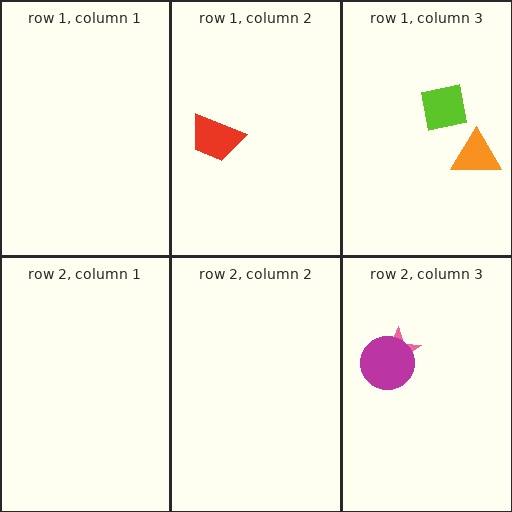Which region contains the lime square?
The row 1, column 3 region.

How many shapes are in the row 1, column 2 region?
1.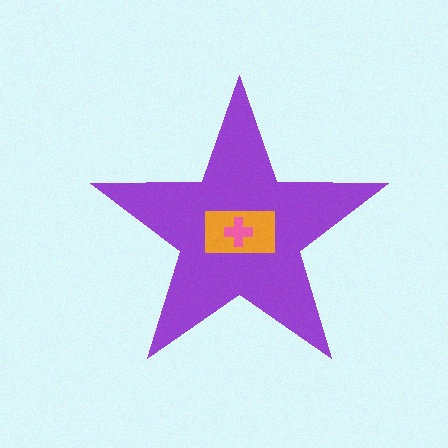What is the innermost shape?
The pink cross.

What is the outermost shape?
The purple star.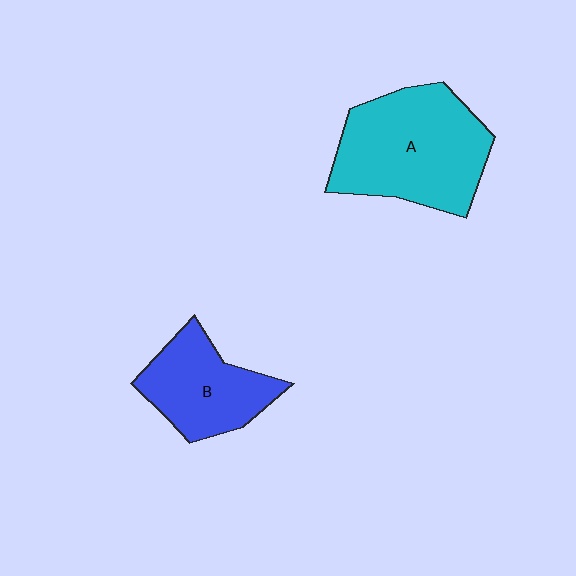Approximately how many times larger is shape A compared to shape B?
Approximately 1.6 times.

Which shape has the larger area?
Shape A (cyan).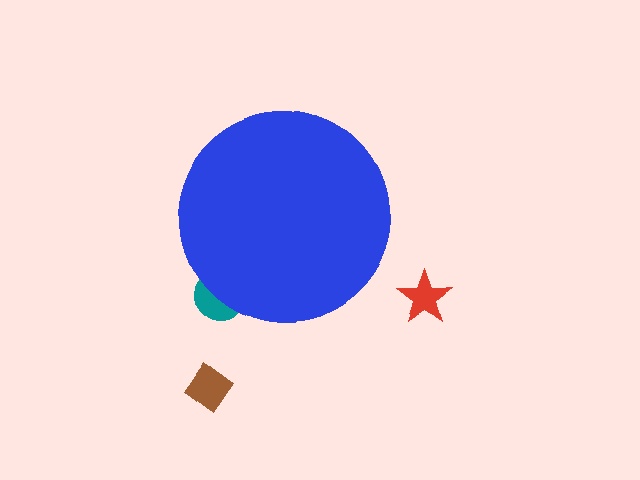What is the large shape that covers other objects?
A blue circle.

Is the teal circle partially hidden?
Yes, the teal circle is partially hidden behind the blue circle.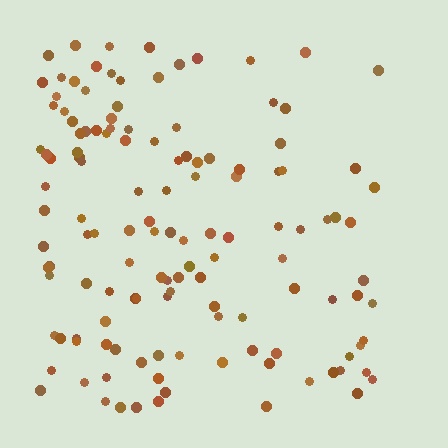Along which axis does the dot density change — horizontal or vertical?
Horizontal.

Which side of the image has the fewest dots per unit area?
The right.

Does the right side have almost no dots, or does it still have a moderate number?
Still a moderate number, just noticeably fewer than the left.